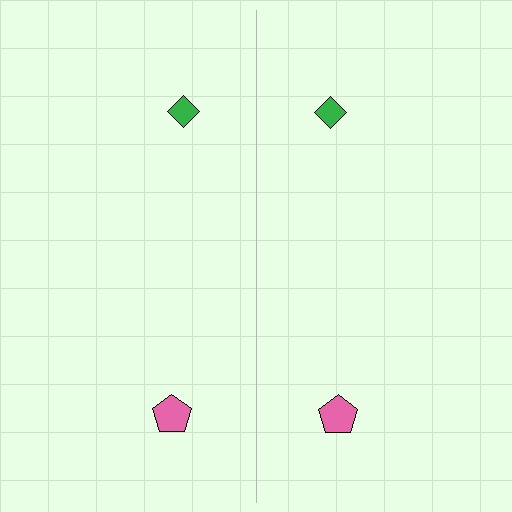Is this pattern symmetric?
Yes, this pattern has bilateral (reflection) symmetry.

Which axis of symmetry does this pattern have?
The pattern has a vertical axis of symmetry running through the center of the image.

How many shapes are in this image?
There are 4 shapes in this image.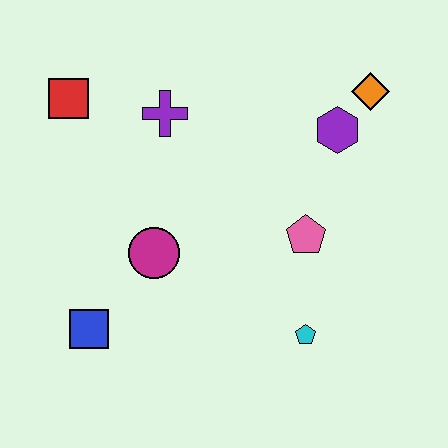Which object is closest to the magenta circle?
The blue square is closest to the magenta circle.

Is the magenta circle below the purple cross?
Yes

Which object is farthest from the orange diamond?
The blue square is farthest from the orange diamond.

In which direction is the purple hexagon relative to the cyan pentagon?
The purple hexagon is above the cyan pentagon.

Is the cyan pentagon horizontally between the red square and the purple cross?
No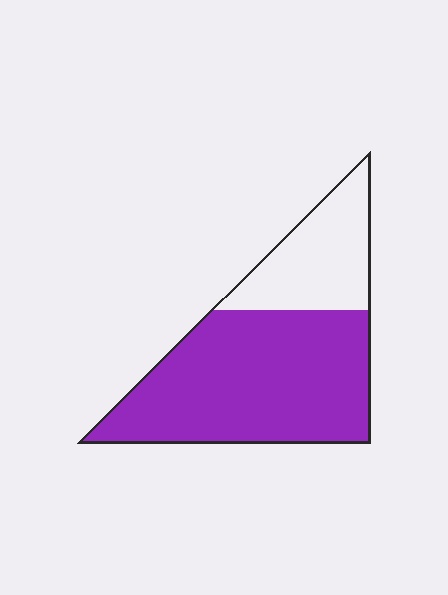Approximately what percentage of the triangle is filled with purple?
Approximately 70%.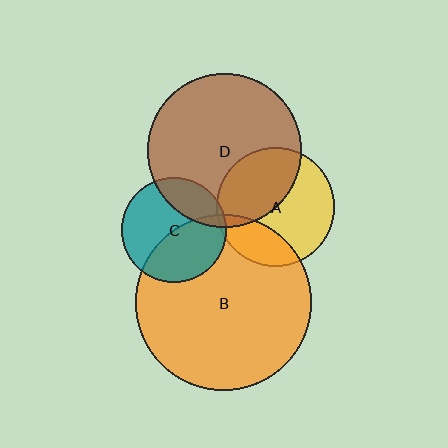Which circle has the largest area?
Circle B (orange).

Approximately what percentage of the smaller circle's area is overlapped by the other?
Approximately 25%.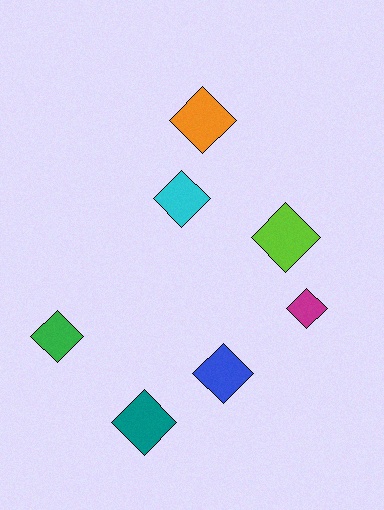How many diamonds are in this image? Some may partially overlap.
There are 7 diamonds.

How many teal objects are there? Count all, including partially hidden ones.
There is 1 teal object.